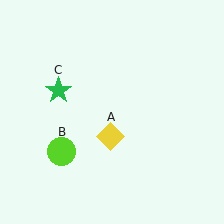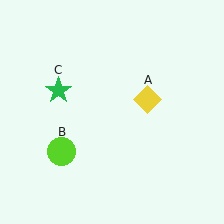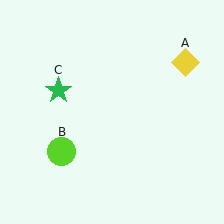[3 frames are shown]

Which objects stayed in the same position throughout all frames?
Lime circle (object B) and green star (object C) remained stationary.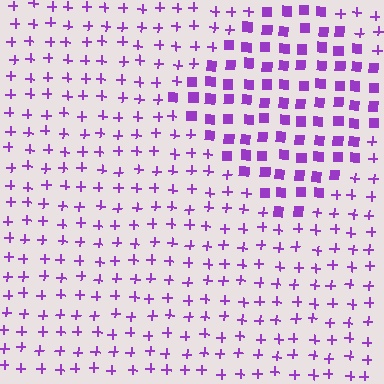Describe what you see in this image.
The image is filled with small purple elements arranged in a uniform grid. A diamond-shaped region contains squares, while the surrounding area contains plus signs. The boundary is defined purely by the change in element shape.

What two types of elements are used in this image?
The image uses squares inside the diamond region and plus signs outside it.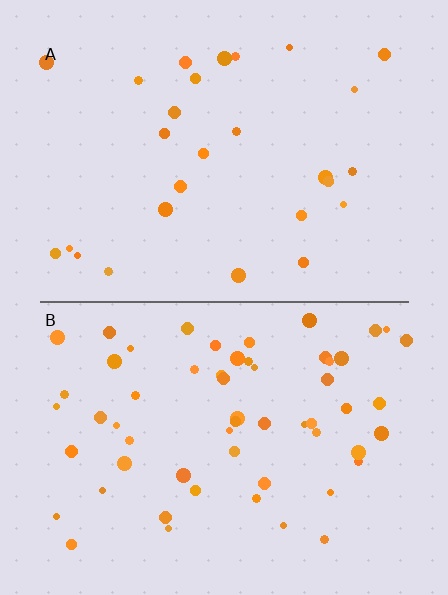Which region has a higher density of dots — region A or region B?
B (the bottom).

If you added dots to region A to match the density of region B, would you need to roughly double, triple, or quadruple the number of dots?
Approximately double.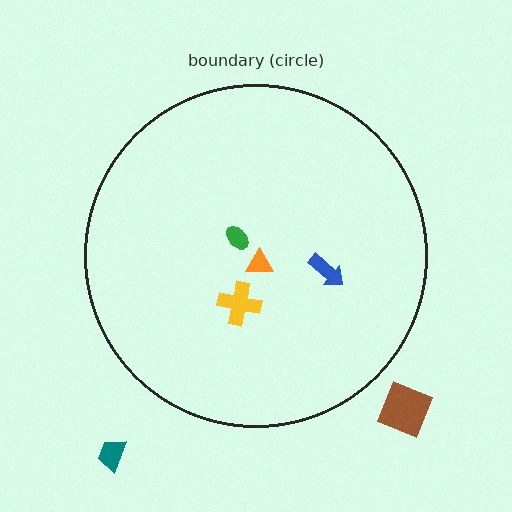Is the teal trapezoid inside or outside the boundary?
Outside.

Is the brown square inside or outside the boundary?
Outside.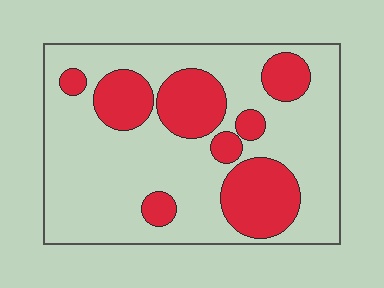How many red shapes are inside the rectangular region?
8.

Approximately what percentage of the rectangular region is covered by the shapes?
Approximately 30%.